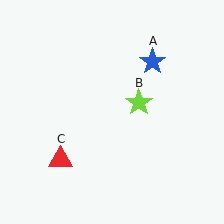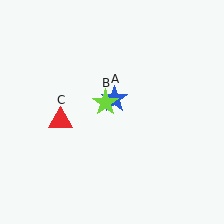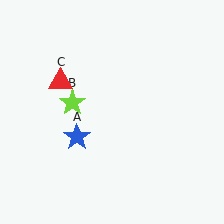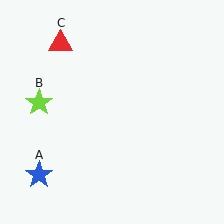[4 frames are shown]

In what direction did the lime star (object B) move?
The lime star (object B) moved left.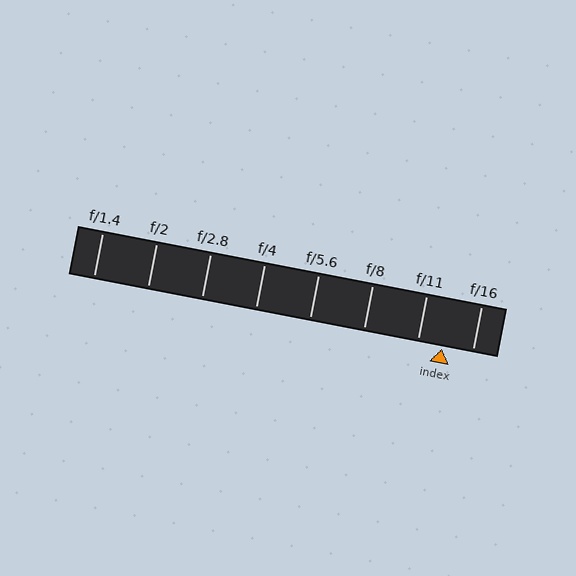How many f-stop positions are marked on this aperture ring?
There are 8 f-stop positions marked.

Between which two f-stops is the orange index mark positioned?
The index mark is between f/11 and f/16.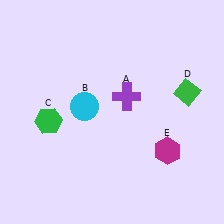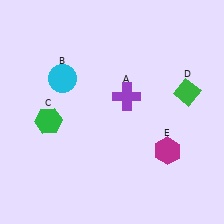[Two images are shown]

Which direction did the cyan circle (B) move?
The cyan circle (B) moved up.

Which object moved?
The cyan circle (B) moved up.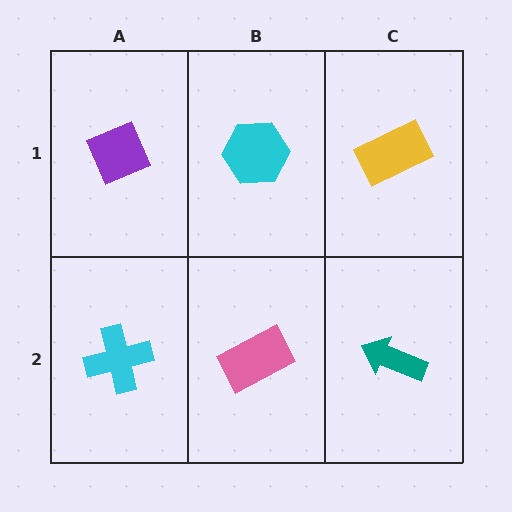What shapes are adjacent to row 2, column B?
A cyan hexagon (row 1, column B), a cyan cross (row 2, column A), a teal arrow (row 2, column C).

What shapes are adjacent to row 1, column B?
A pink rectangle (row 2, column B), a purple diamond (row 1, column A), a yellow rectangle (row 1, column C).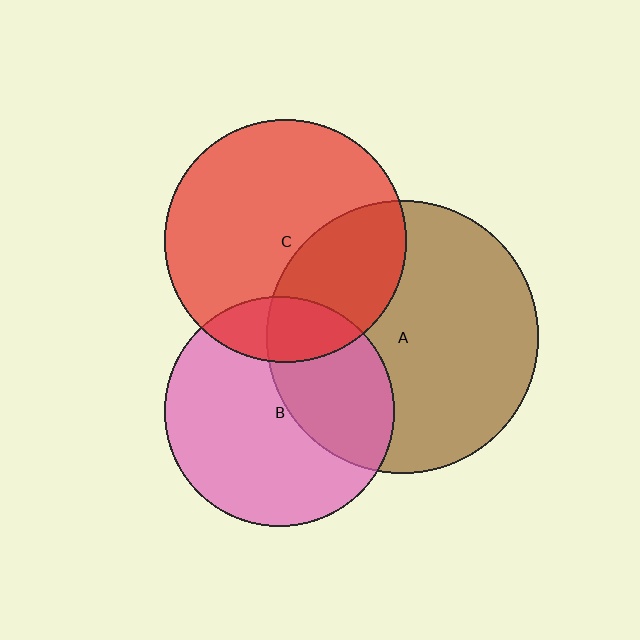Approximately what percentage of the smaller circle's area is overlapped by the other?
Approximately 35%.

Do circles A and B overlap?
Yes.